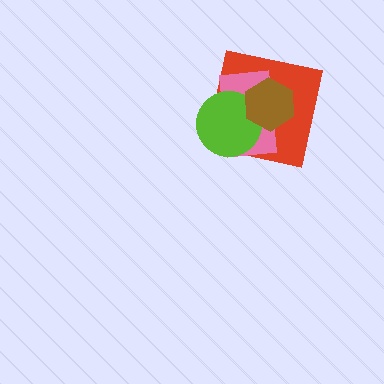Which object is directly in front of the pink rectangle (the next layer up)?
The lime circle is directly in front of the pink rectangle.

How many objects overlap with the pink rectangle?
3 objects overlap with the pink rectangle.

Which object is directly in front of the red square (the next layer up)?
The pink rectangle is directly in front of the red square.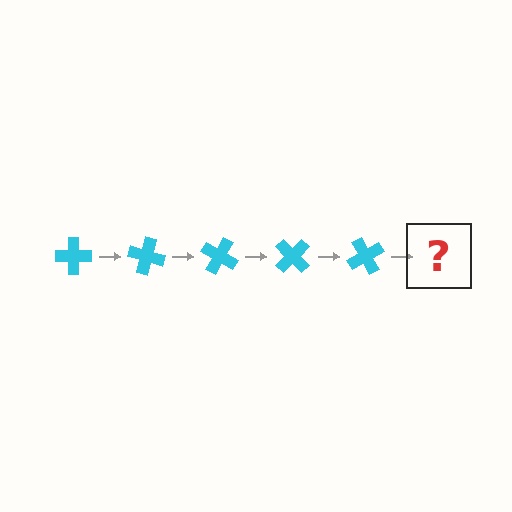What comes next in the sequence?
The next element should be a cyan cross rotated 75 degrees.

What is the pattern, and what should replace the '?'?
The pattern is that the cross rotates 15 degrees each step. The '?' should be a cyan cross rotated 75 degrees.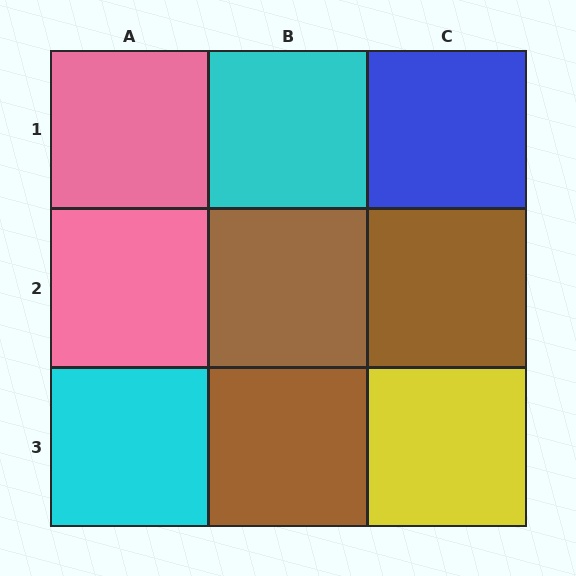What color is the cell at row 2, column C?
Brown.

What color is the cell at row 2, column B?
Brown.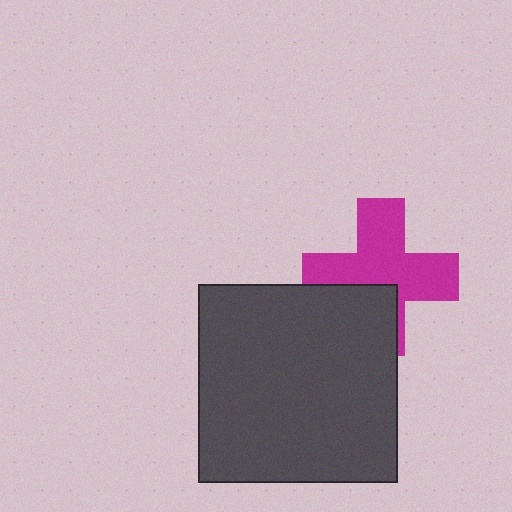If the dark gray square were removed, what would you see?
You would see the complete magenta cross.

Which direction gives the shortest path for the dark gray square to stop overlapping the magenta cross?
Moving down gives the shortest separation.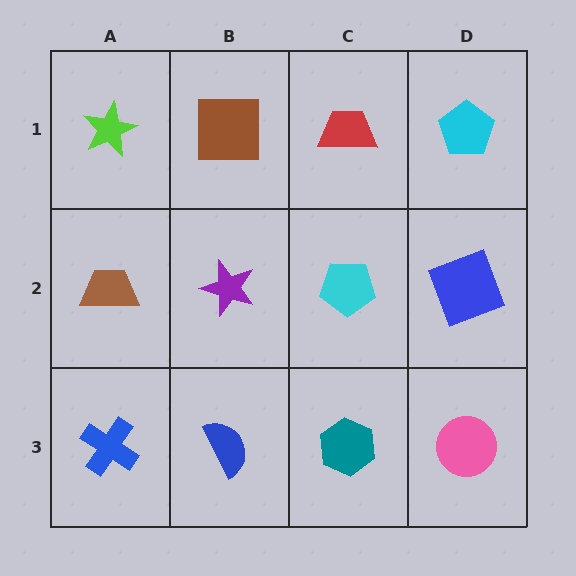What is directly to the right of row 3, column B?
A teal hexagon.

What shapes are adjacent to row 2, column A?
A lime star (row 1, column A), a blue cross (row 3, column A), a purple star (row 2, column B).